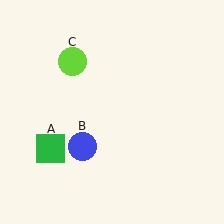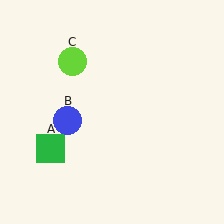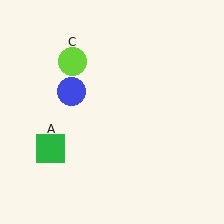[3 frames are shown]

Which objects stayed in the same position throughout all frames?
Green square (object A) and lime circle (object C) remained stationary.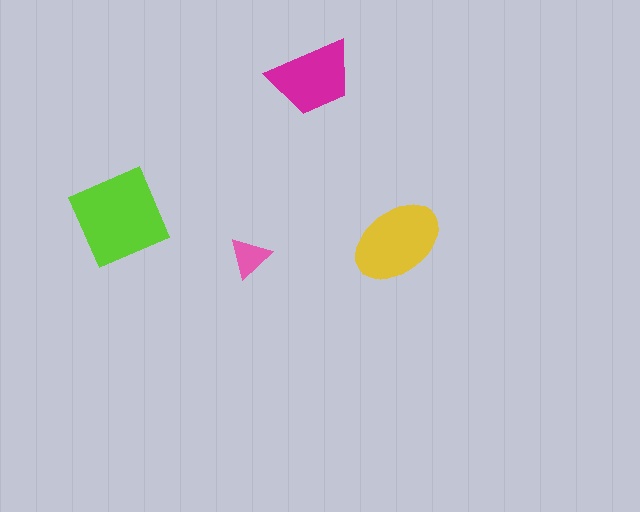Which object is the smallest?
The pink triangle.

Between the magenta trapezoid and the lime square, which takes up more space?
The lime square.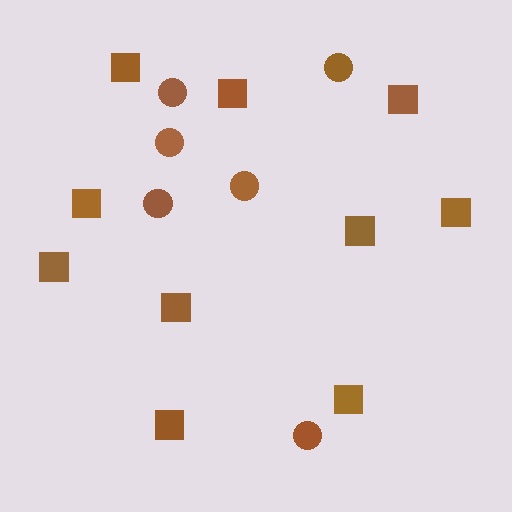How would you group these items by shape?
There are 2 groups: one group of squares (10) and one group of circles (6).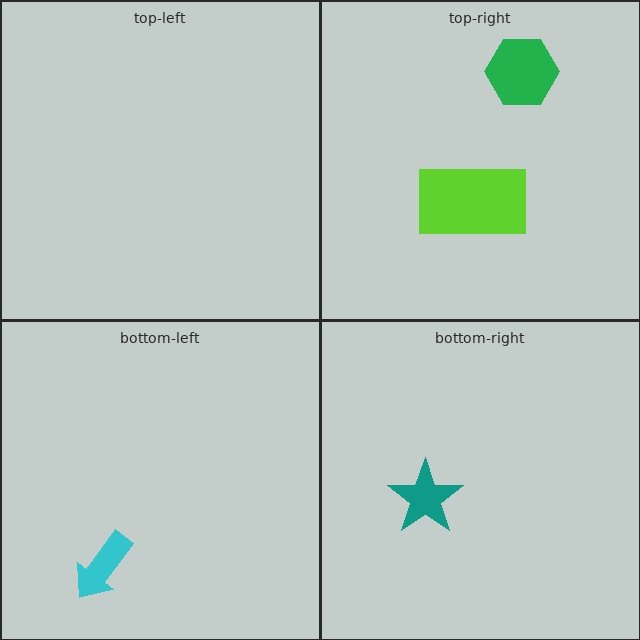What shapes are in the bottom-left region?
The cyan arrow.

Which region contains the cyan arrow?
The bottom-left region.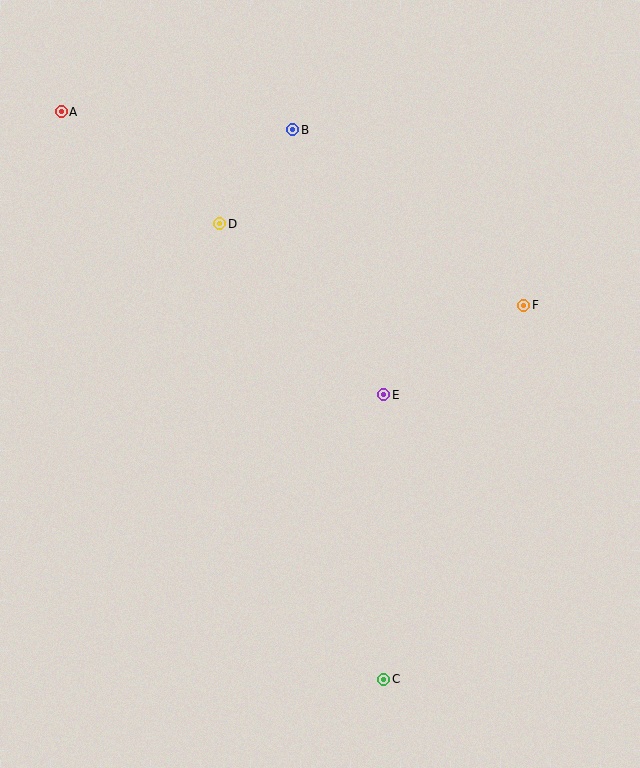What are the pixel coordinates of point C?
Point C is at (384, 679).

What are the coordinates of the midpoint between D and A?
The midpoint between D and A is at (141, 168).